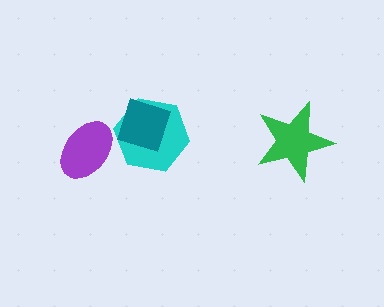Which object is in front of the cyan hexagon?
The teal diamond is in front of the cyan hexagon.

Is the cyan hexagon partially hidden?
Yes, it is partially covered by another shape.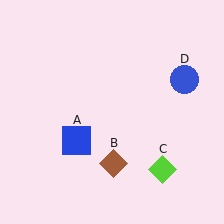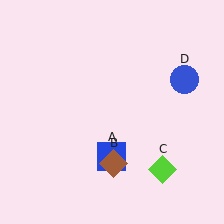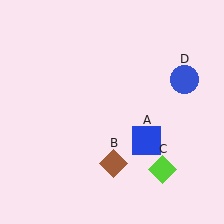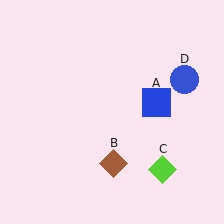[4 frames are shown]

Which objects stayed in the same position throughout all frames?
Brown diamond (object B) and lime diamond (object C) and blue circle (object D) remained stationary.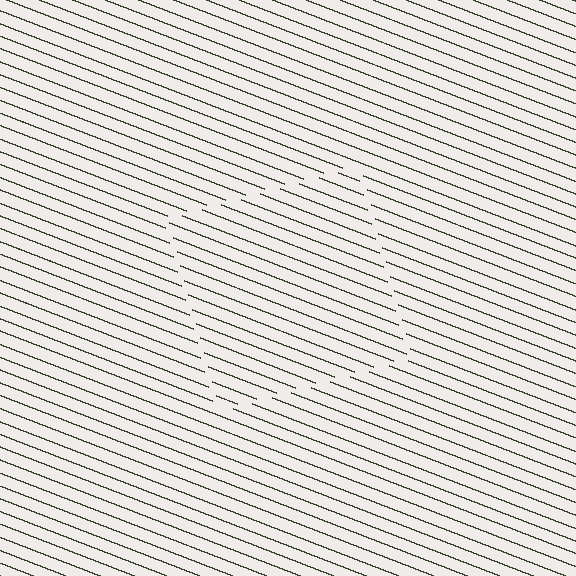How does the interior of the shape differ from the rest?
The interior of the shape contains the same grating, shifted by half a period — the contour is defined by the phase discontinuity where line-ends from the inner and outer gratings abut.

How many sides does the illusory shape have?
4 sides — the line-ends trace a square.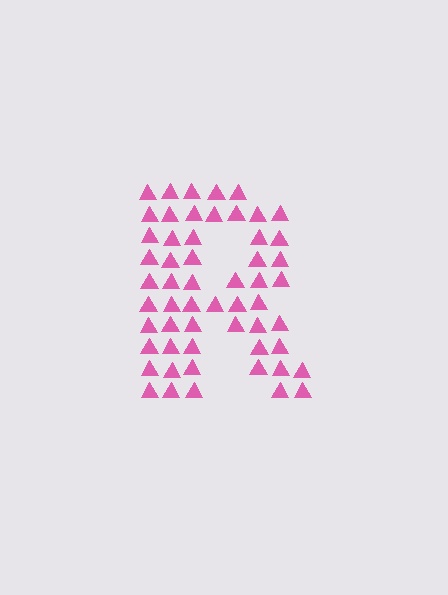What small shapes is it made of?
It is made of small triangles.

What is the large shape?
The large shape is the letter R.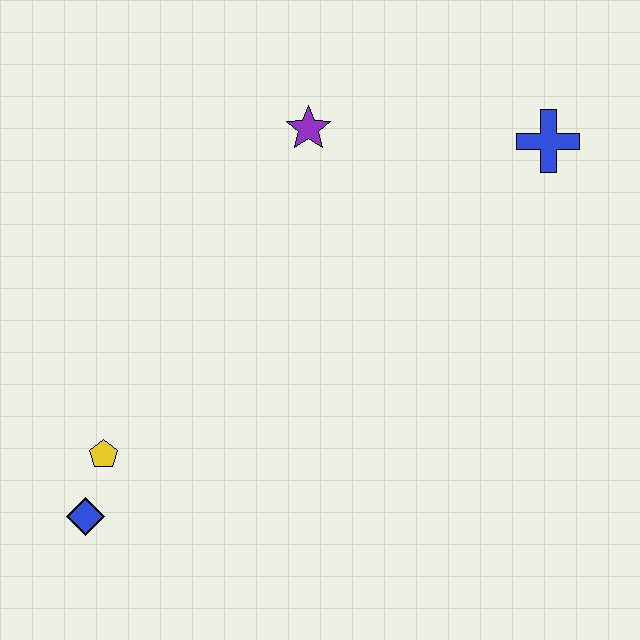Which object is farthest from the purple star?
The blue diamond is farthest from the purple star.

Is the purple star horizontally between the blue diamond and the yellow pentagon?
No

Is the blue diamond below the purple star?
Yes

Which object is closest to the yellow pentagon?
The blue diamond is closest to the yellow pentagon.